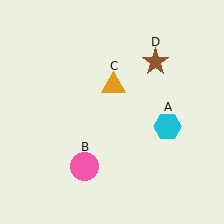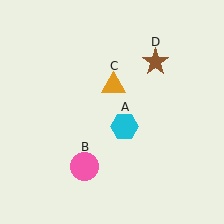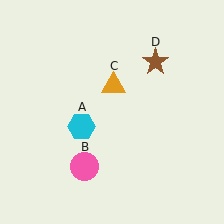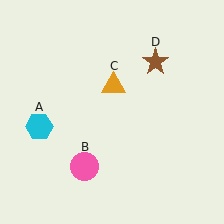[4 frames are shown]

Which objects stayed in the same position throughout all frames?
Pink circle (object B) and orange triangle (object C) and brown star (object D) remained stationary.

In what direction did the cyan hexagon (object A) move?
The cyan hexagon (object A) moved left.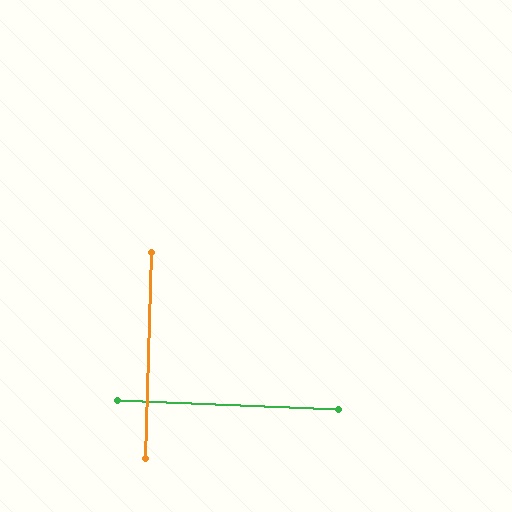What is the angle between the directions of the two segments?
Approximately 89 degrees.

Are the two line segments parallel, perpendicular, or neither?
Perpendicular — they meet at approximately 89°.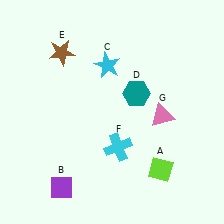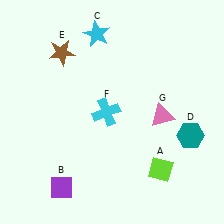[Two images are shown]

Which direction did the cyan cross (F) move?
The cyan cross (F) moved up.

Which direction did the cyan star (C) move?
The cyan star (C) moved up.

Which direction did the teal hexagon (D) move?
The teal hexagon (D) moved right.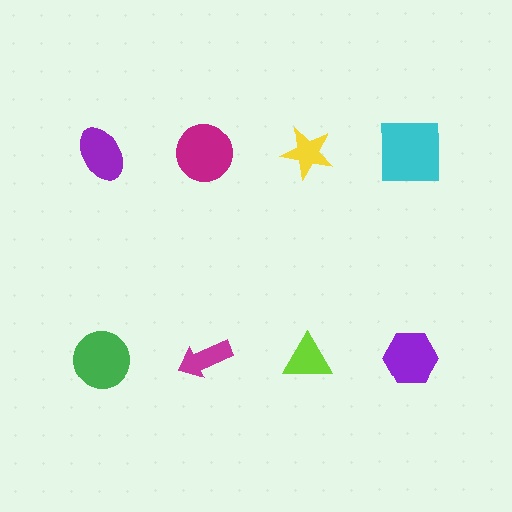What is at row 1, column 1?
A purple ellipse.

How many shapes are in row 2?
4 shapes.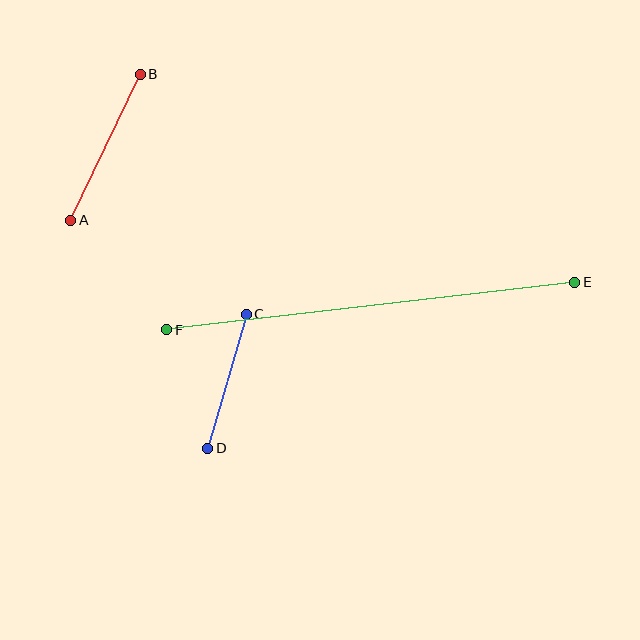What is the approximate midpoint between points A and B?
The midpoint is at approximately (105, 147) pixels.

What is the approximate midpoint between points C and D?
The midpoint is at approximately (227, 381) pixels.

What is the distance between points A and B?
The distance is approximately 162 pixels.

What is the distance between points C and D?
The distance is approximately 139 pixels.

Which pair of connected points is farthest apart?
Points E and F are farthest apart.